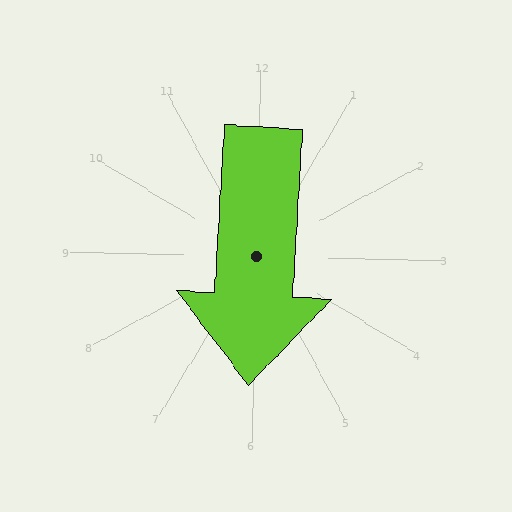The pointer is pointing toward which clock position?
Roughly 6 o'clock.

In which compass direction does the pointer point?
South.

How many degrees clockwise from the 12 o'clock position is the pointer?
Approximately 182 degrees.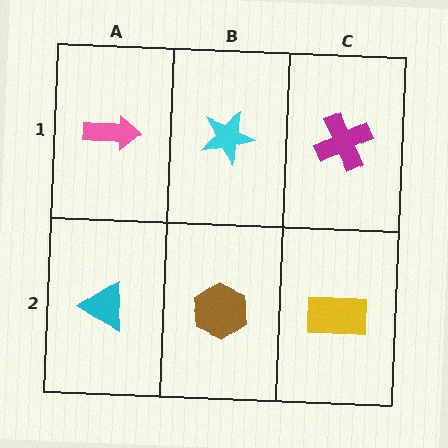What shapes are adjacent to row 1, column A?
A cyan triangle (row 2, column A), a cyan star (row 1, column B).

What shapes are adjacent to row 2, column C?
A magenta cross (row 1, column C), a brown hexagon (row 2, column B).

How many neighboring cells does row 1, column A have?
2.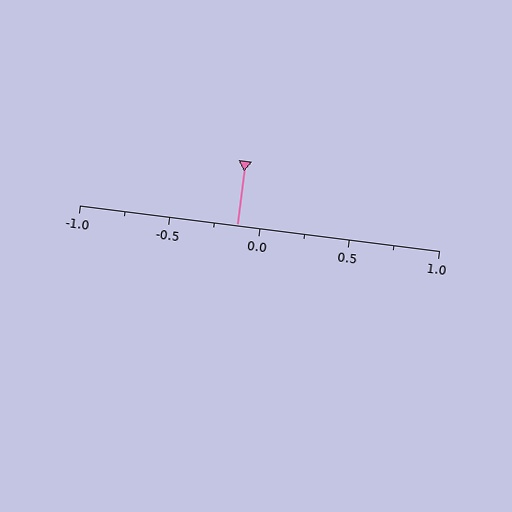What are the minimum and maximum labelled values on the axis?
The axis runs from -1.0 to 1.0.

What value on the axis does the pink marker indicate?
The marker indicates approximately -0.12.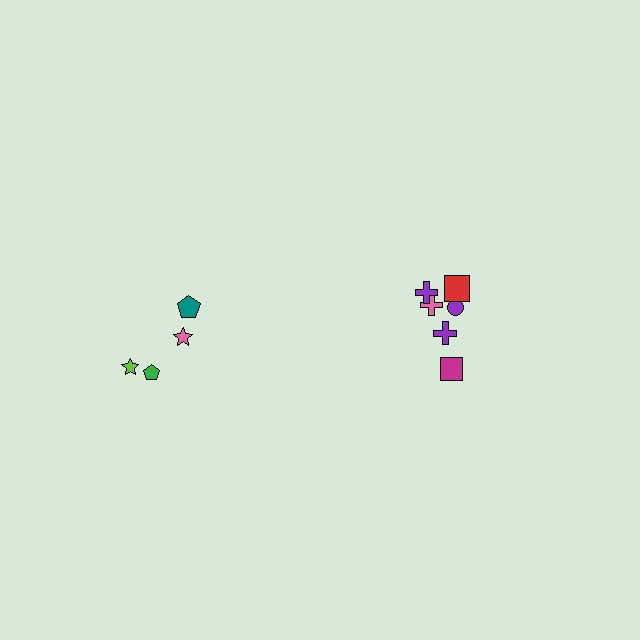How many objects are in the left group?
There are 4 objects.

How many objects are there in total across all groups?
There are 10 objects.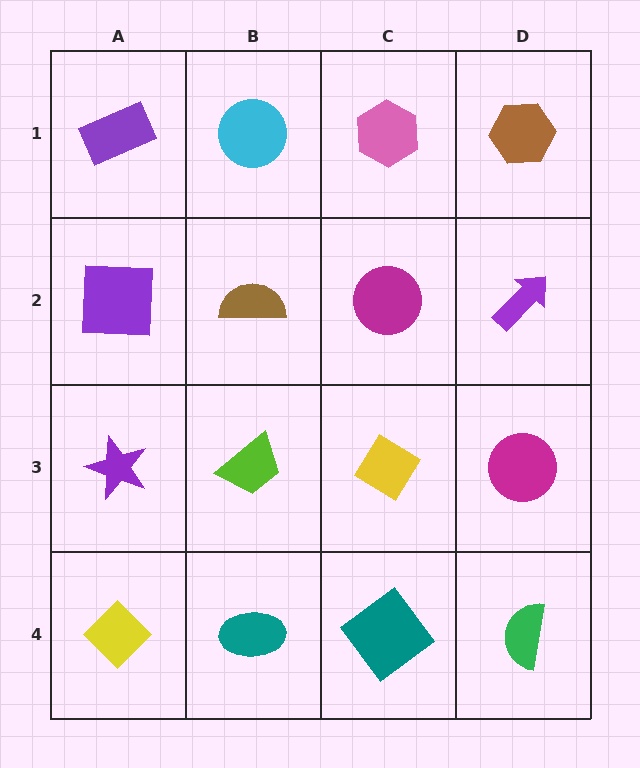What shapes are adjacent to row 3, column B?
A brown semicircle (row 2, column B), a teal ellipse (row 4, column B), a purple star (row 3, column A), a yellow diamond (row 3, column C).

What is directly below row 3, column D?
A green semicircle.